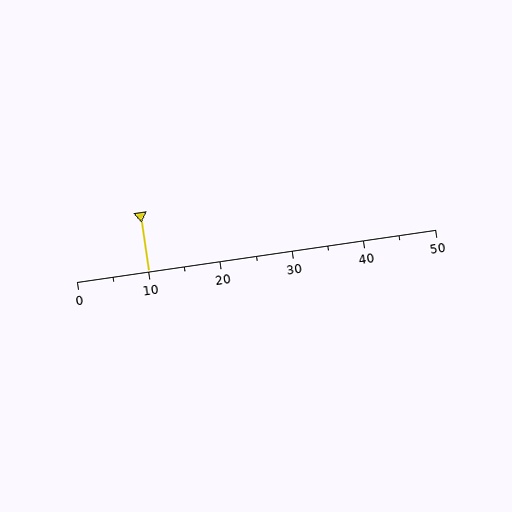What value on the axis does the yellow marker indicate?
The marker indicates approximately 10.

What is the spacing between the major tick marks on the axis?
The major ticks are spaced 10 apart.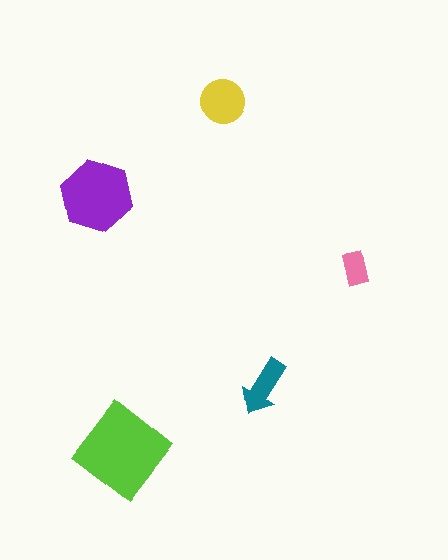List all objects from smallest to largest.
The pink rectangle, the teal arrow, the yellow circle, the purple hexagon, the lime diamond.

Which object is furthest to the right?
The pink rectangle is rightmost.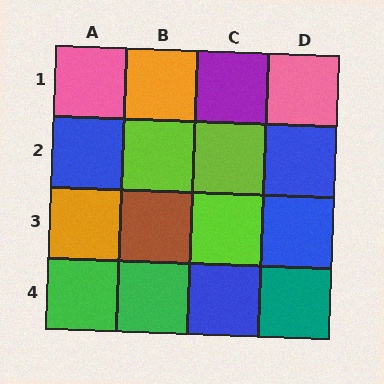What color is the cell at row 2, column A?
Blue.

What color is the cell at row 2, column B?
Lime.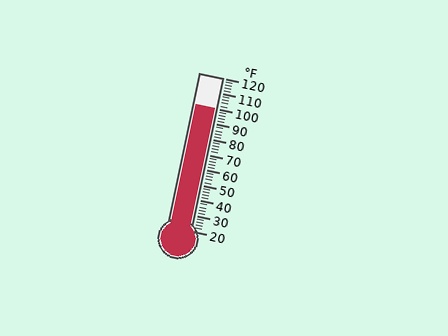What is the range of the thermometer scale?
The thermometer scale ranges from 20°F to 120°F.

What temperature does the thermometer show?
The thermometer shows approximately 100°F.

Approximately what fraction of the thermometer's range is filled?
The thermometer is filled to approximately 80% of its range.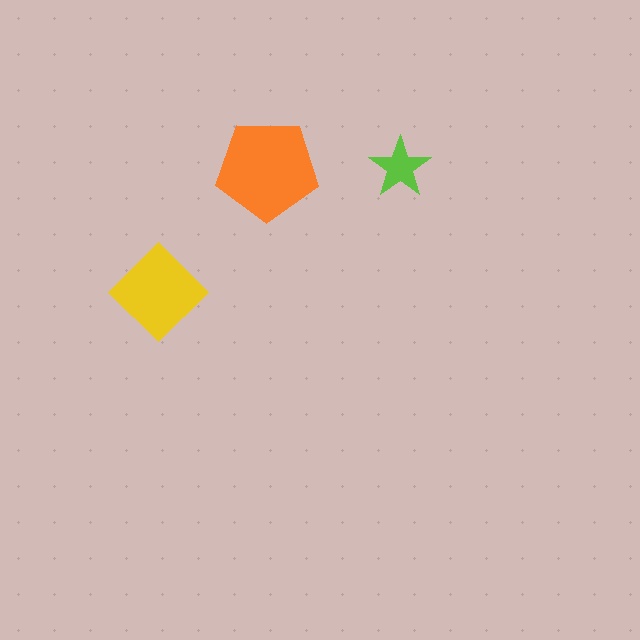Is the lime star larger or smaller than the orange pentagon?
Smaller.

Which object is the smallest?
The lime star.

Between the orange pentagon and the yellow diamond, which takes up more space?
The orange pentagon.